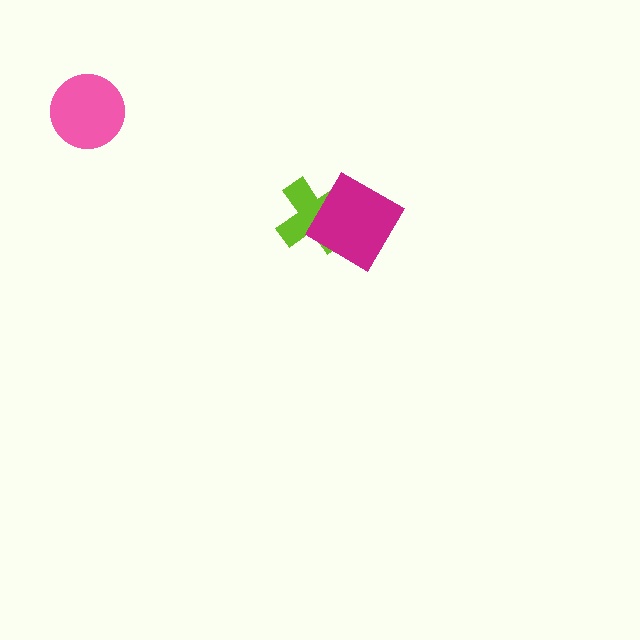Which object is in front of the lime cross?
The magenta diamond is in front of the lime cross.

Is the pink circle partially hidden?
No, no other shape covers it.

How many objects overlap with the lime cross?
1 object overlaps with the lime cross.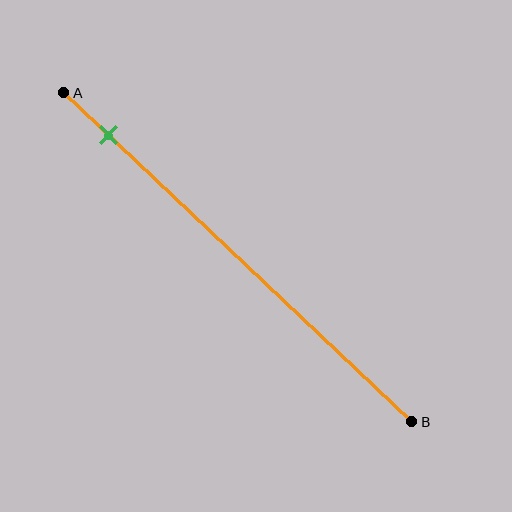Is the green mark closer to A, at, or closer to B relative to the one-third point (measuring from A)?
The green mark is closer to point A than the one-third point of segment AB.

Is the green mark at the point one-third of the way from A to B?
No, the mark is at about 15% from A, not at the 33% one-third point.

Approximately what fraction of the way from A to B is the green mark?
The green mark is approximately 15% of the way from A to B.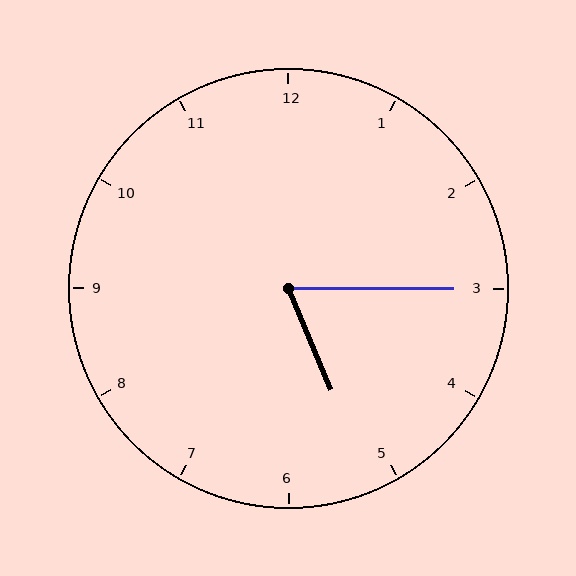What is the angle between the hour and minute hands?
Approximately 68 degrees.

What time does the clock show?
5:15.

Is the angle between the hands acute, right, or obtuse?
It is acute.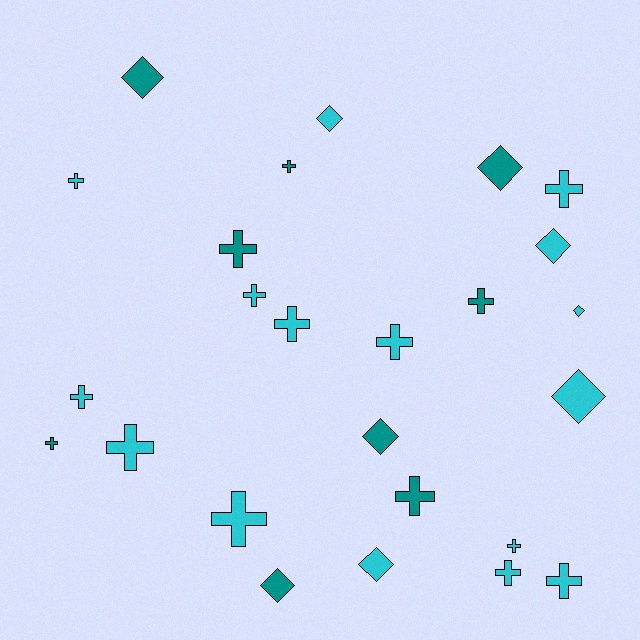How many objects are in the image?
There are 25 objects.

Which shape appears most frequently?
Cross, with 16 objects.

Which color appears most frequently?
Cyan, with 16 objects.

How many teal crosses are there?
There are 5 teal crosses.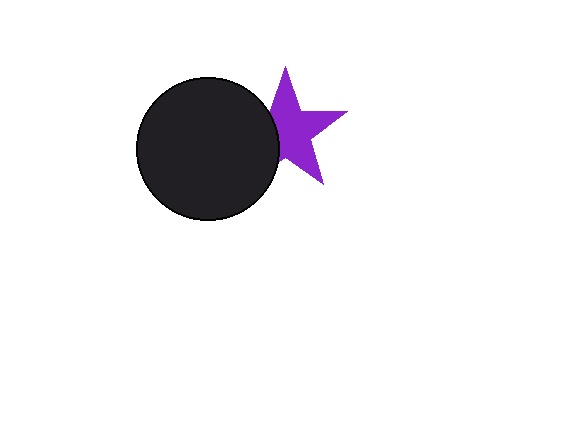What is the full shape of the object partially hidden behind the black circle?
The partially hidden object is a purple star.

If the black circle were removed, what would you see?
You would see the complete purple star.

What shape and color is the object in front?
The object in front is a black circle.